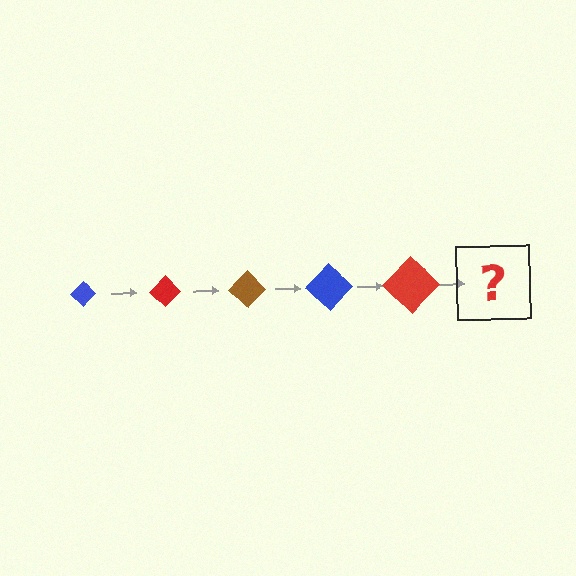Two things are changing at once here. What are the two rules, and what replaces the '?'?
The two rules are that the diamond grows larger each step and the color cycles through blue, red, and brown. The '?' should be a brown diamond, larger than the previous one.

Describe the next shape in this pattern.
It should be a brown diamond, larger than the previous one.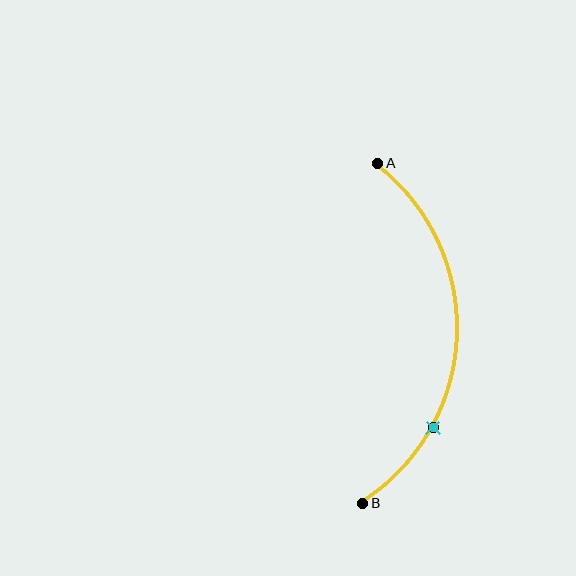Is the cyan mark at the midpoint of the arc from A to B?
No. The cyan mark lies on the arc but is closer to endpoint B. The arc midpoint would be at the point on the curve equidistant along the arc from both A and B.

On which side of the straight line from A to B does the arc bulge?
The arc bulges to the right of the straight line connecting A and B.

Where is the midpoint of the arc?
The arc midpoint is the point on the curve farthest from the straight line joining A and B. It sits to the right of that line.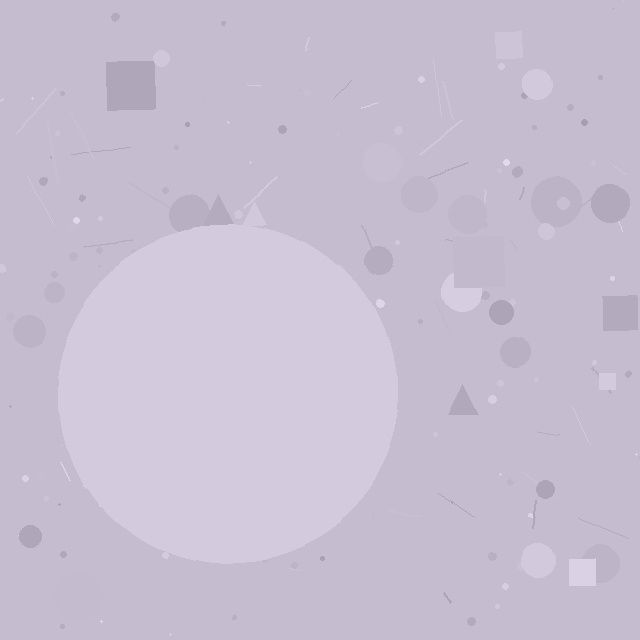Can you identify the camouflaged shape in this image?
The camouflaged shape is a circle.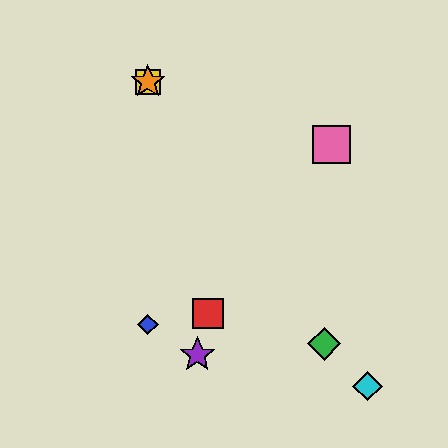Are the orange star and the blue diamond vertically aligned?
Yes, both are at x≈148.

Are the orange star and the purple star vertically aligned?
No, the orange star is at x≈148 and the purple star is at x≈197.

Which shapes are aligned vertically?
The blue diamond, the yellow square, the orange star are aligned vertically.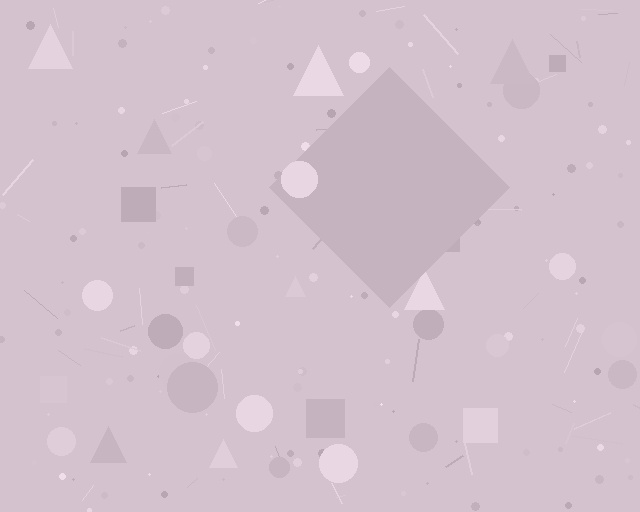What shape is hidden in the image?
A diamond is hidden in the image.